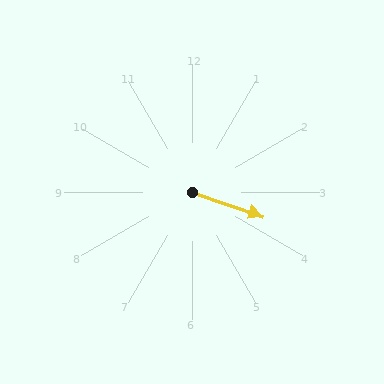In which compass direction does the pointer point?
East.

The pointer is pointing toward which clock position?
Roughly 4 o'clock.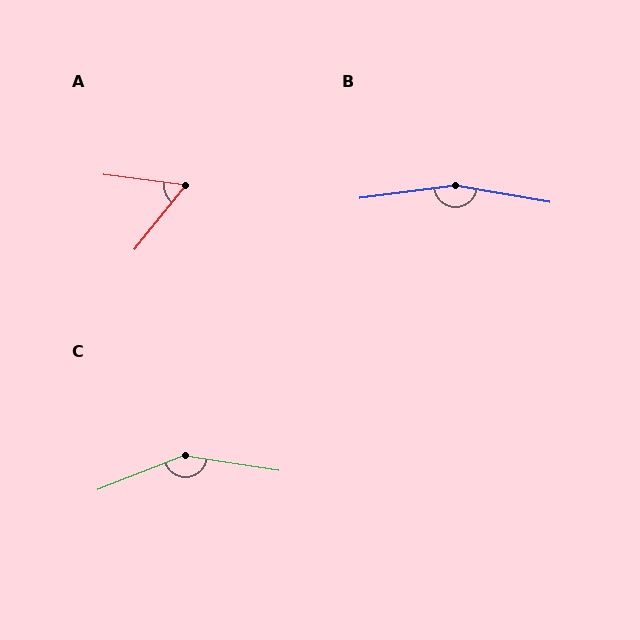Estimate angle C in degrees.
Approximately 150 degrees.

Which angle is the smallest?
A, at approximately 58 degrees.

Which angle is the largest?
B, at approximately 163 degrees.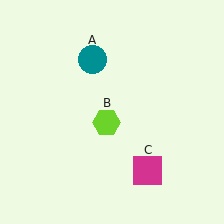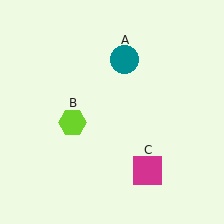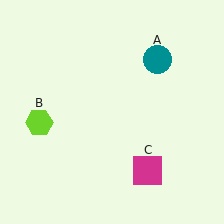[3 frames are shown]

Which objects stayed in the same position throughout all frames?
Magenta square (object C) remained stationary.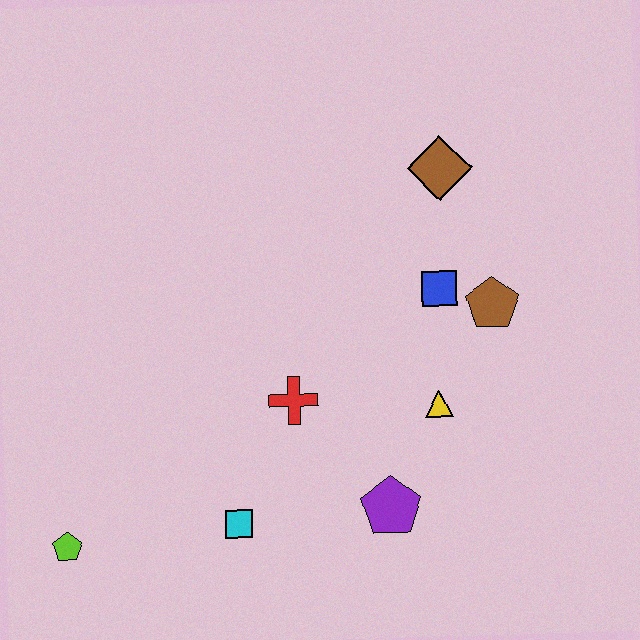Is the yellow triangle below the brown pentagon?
Yes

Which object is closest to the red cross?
The cyan square is closest to the red cross.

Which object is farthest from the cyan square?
The brown diamond is farthest from the cyan square.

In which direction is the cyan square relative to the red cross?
The cyan square is below the red cross.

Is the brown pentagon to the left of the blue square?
No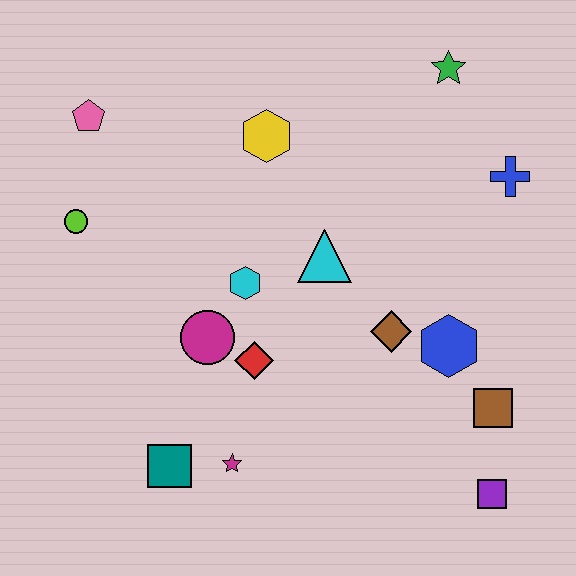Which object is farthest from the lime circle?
The purple square is farthest from the lime circle.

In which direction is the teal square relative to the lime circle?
The teal square is below the lime circle.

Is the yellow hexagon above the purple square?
Yes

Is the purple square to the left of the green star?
No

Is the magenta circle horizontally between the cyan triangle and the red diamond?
No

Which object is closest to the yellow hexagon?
The cyan triangle is closest to the yellow hexagon.